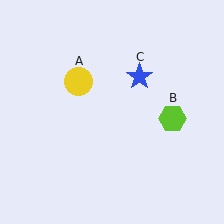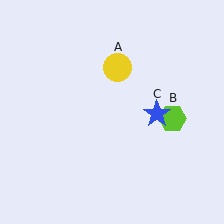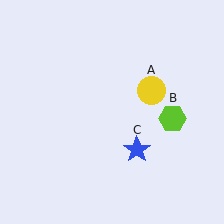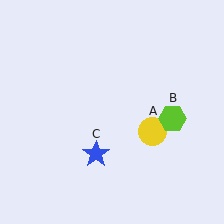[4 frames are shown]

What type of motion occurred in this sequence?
The yellow circle (object A), blue star (object C) rotated clockwise around the center of the scene.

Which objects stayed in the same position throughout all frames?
Lime hexagon (object B) remained stationary.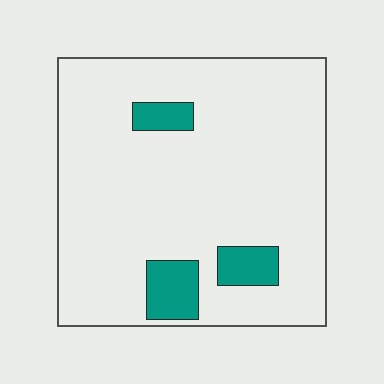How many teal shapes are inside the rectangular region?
3.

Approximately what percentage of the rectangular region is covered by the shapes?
Approximately 10%.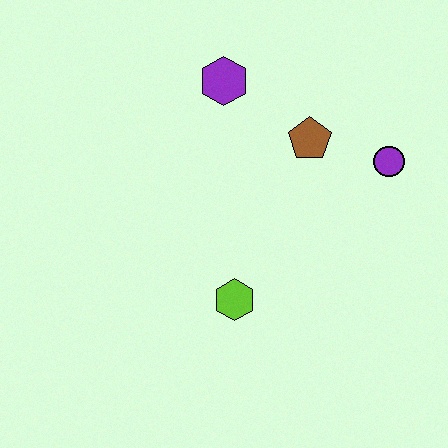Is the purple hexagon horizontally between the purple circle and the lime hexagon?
No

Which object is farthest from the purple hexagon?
The lime hexagon is farthest from the purple hexagon.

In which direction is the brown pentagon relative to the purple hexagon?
The brown pentagon is to the right of the purple hexagon.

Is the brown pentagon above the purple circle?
Yes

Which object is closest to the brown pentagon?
The purple circle is closest to the brown pentagon.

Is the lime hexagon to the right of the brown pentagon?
No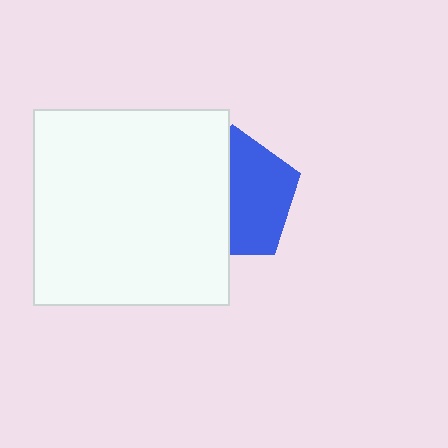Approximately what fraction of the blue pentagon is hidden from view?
Roughly 47% of the blue pentagon is hidden behind the white square.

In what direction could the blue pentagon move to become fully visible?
The blue pentagon could move right. That would shift it out from behind the white square entirely.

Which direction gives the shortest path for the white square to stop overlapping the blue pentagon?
Moving left gives the shortest separation.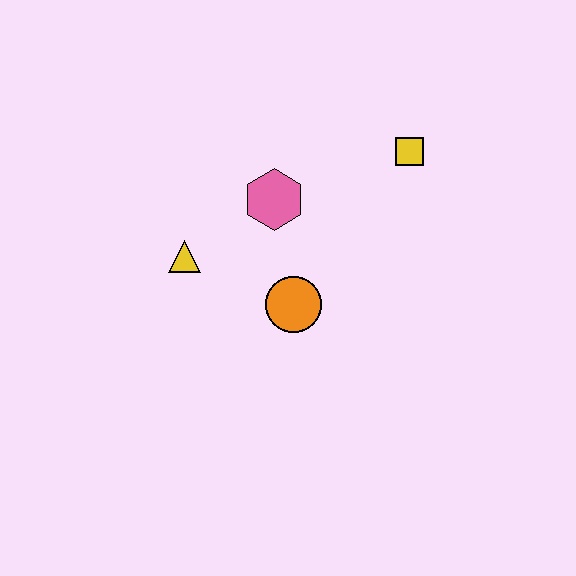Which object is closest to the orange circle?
The pink hexagon is closest to the orange circle.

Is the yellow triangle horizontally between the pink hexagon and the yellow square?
No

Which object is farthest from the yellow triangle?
The yellow square is farthest from the yellow triangle.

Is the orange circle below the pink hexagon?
Yes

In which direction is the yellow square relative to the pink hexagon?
The yellow square is to the right of the pink hexagon.